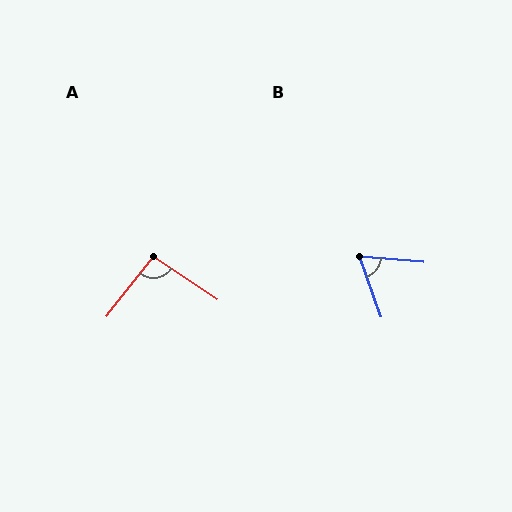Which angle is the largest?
A, at approximately 94 degrees.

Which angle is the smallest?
B, at approximately 66 degrees.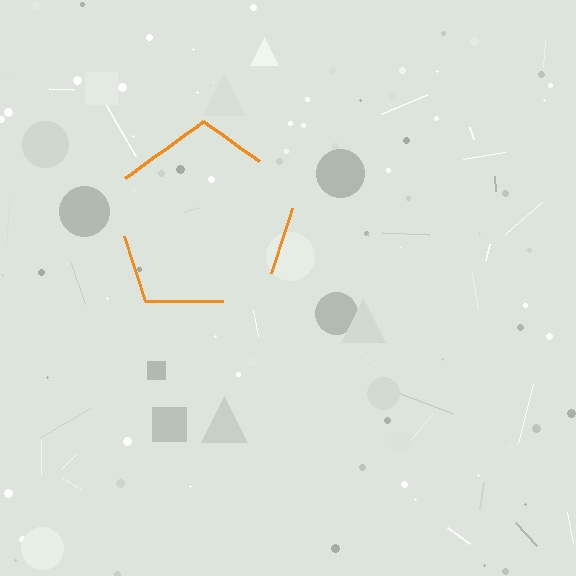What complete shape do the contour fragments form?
The contour fragments form a pentagon.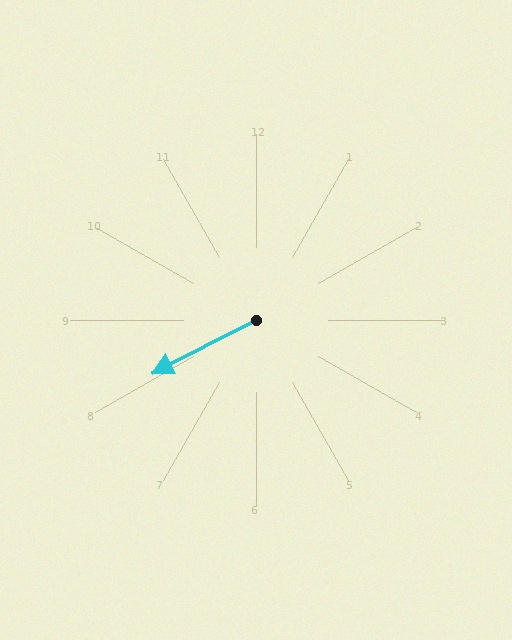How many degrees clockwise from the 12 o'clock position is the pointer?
Approximately 243 degrees.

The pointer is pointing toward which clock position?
Roughly 8 o'clock.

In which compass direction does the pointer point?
Southwest.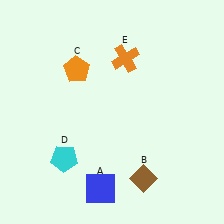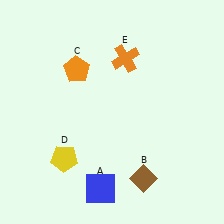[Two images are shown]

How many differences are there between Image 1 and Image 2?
There is 1 difference between the two images.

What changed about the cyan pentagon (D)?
In Image 1, D is cyan. In Image 2, it changed to yellow.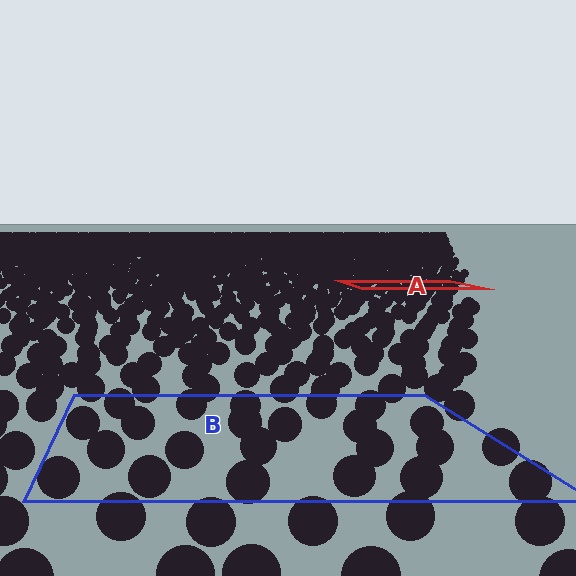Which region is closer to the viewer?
Region B is closer. The texture elements there are larger and more spread out.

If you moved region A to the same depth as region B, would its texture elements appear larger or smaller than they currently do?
They would appear larger. At a closer depth, the same texture elements are projected at a bigger on-screen size.